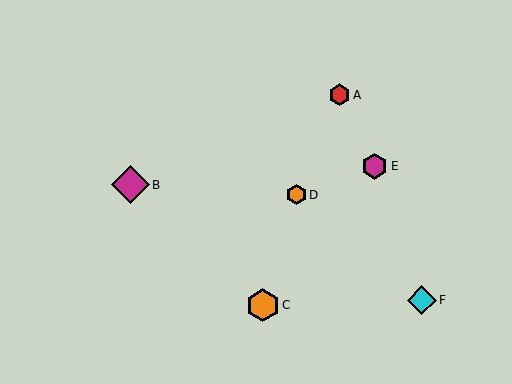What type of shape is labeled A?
Shape A is a red hexagon.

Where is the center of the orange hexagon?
The center of the orange hexagon is at (296, 195).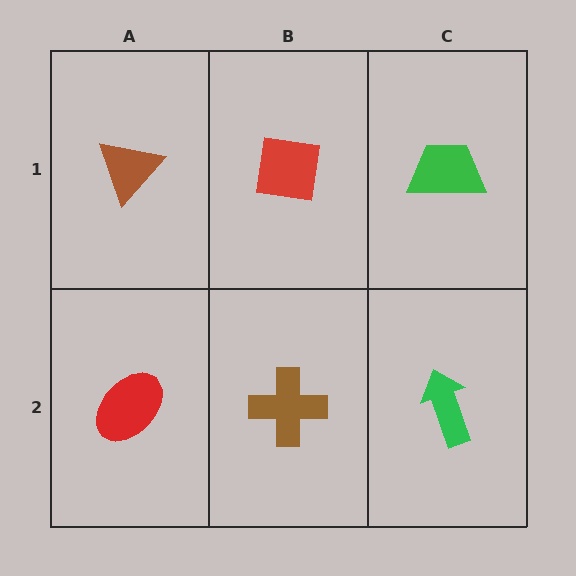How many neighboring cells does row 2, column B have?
3.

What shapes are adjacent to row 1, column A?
A red ellipse (row 2, column A), a red square (row 1, column B).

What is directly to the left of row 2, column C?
A brown cross.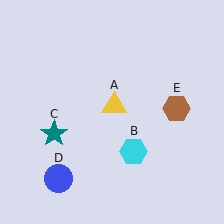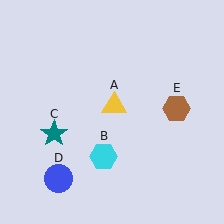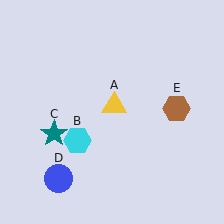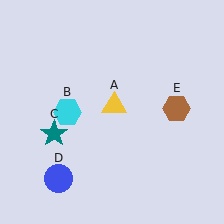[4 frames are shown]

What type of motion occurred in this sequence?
The cyan hexagon (object B) rotated clockwise around the center of the scene.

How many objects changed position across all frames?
1 object changed position: cyan hexagon (object B).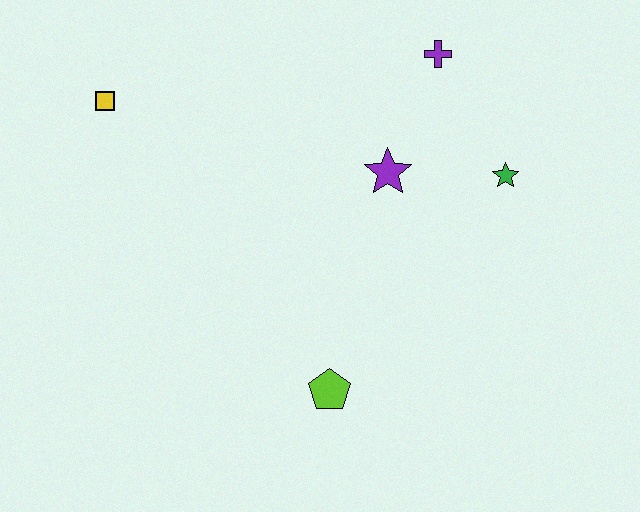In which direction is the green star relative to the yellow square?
The green star is to the right of the yellow square.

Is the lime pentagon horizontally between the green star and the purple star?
No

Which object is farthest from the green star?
The yellow square is farthest from the green star.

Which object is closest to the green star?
The purple star is closest to the green star.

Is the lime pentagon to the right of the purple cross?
No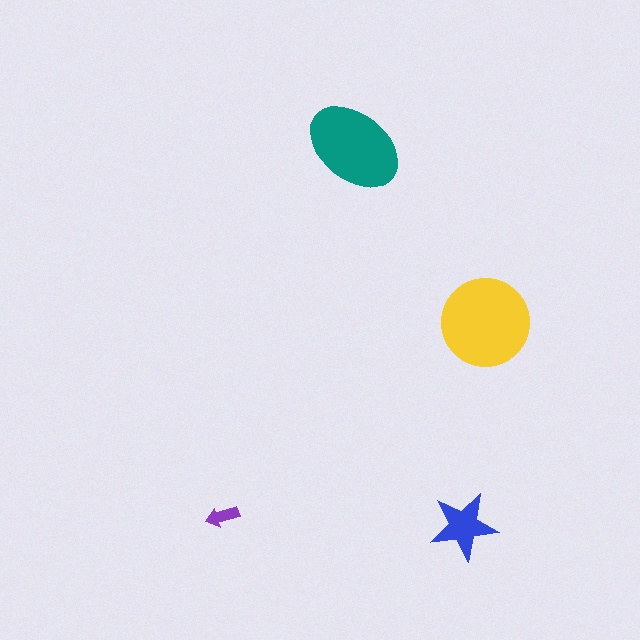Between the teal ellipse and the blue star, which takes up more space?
The teal ellipse.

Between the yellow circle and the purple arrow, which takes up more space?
The yellow circle.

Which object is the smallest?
The purple arrow.